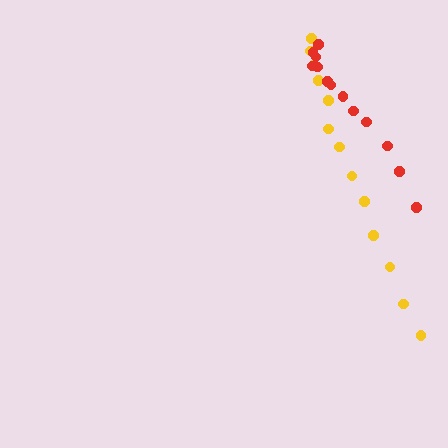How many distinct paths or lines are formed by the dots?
There are 2 distinct paths.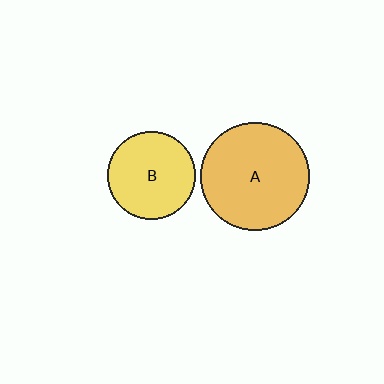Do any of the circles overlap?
No, none of the circles overlap.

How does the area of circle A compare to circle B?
Approximately 1.5 times.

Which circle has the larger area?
Circle A (orange).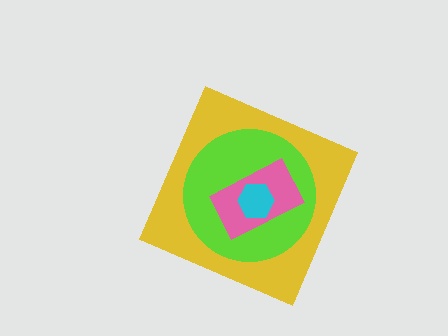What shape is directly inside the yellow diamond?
The lime circle.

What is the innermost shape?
The cyan hexagon.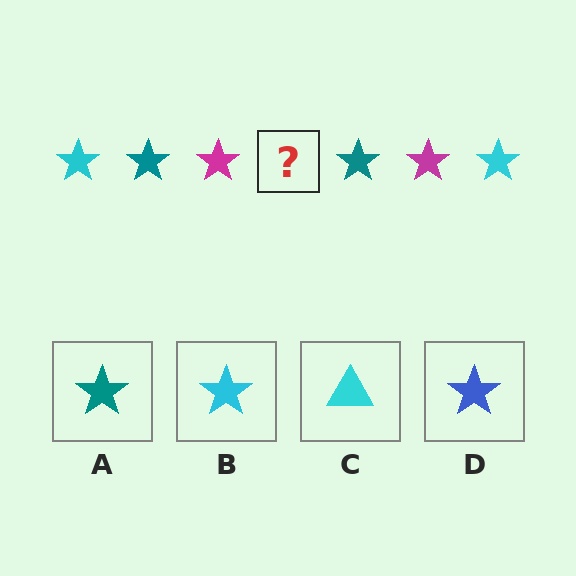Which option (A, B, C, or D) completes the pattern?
B.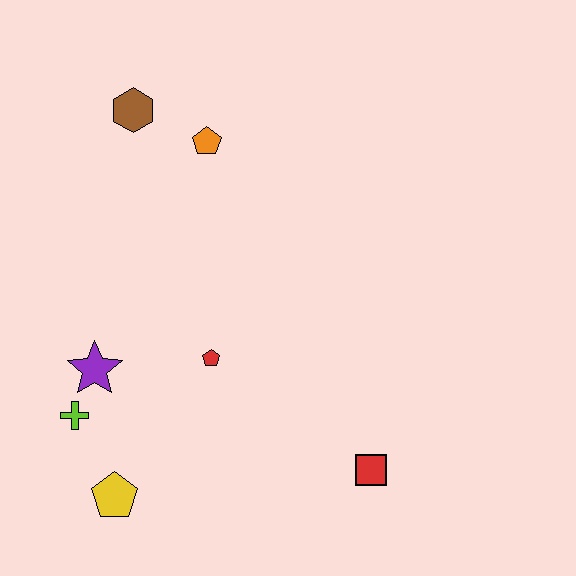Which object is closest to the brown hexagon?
The orange pentagon is closest to the brown hexagon.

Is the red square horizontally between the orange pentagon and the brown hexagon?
No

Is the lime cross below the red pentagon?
Yes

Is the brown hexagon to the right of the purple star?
Yes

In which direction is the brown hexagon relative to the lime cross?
The brown hexagon is above the lime cross.